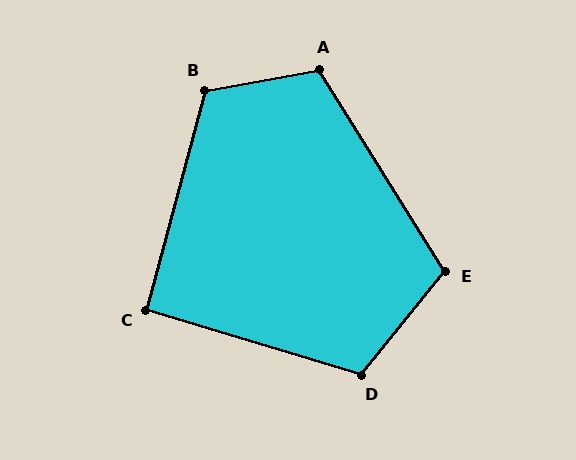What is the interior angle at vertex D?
Approximately 112 degrees (obtuse).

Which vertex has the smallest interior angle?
C, at approximately 92 degrees.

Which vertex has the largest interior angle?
B, at approximately 115 degrees.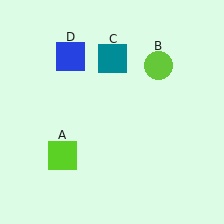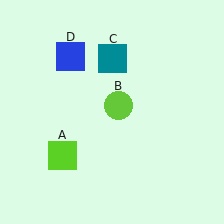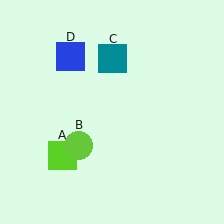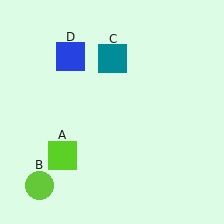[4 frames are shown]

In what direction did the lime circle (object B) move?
The lime circle (object B) moved down and to the left.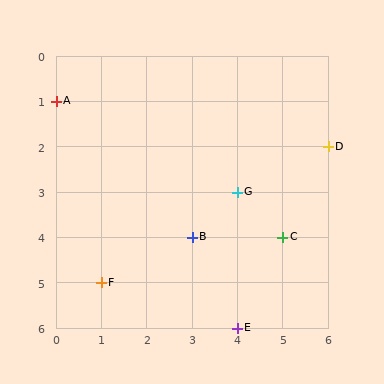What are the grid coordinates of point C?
Point C is at grid coordinates (5, 4).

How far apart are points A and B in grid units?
Points A and B are 3 columns and 3 rows apart (about 4.2 grid units diagonally).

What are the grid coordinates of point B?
Point B is at grid coordinates (3, 4).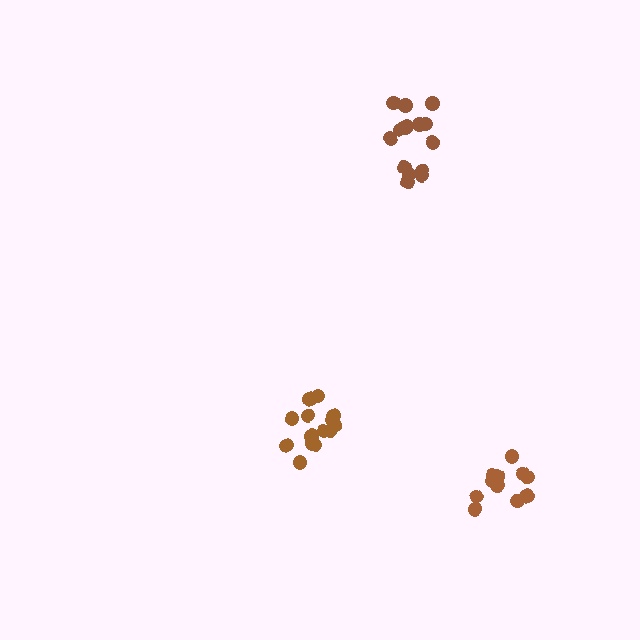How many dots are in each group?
Group 1: 15 dots, Group 2: 15 dots, Group 3: 12 dots (42 total).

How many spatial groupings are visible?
There are 3 spatial groupings.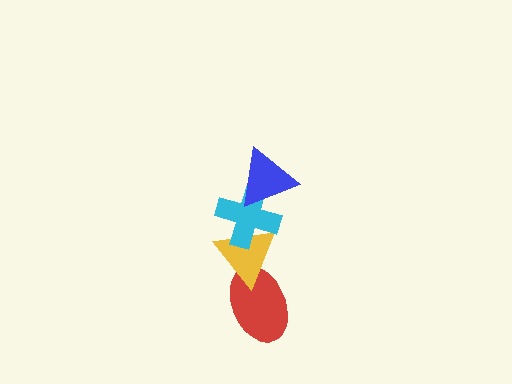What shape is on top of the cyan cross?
The blue triangle is on top of the cyan cross.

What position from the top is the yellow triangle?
The yellow triangle is 3rd from the top.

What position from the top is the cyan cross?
The cyan cross is 2nd from the top.